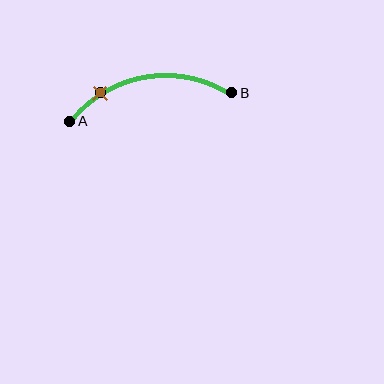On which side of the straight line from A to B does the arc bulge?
The arc bulges above the straight line connecting A and B.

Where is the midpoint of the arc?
The arc midpoint is the point on the curve farthest from the straight line joining A and B. It sits above that line.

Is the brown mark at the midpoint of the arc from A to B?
No. The brown mark lies on the arc but is closer to endpoint A. The arc midpoint would be at the point on the curve equidistant along the arc from both A and B.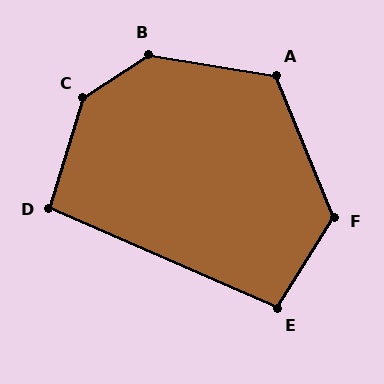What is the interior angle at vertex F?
Approximately 126 degrees (obtuse).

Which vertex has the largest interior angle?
C, at approximately 140 degrees.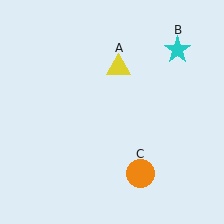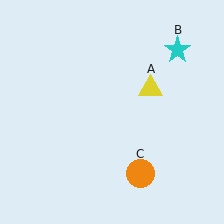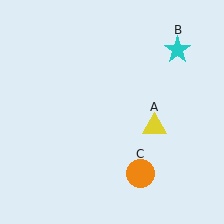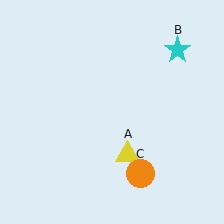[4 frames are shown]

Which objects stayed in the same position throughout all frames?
Cyan star (object B) and orange circle (object C) remained stationary.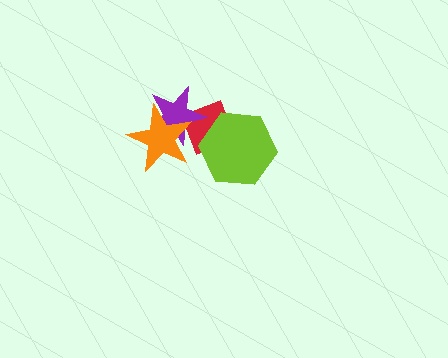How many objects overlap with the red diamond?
3 objects overlap with the red diamond.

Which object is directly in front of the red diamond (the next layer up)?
The purple star is directly in front of the red diamond.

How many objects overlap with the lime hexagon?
1 object overlaps with the lime hexagon.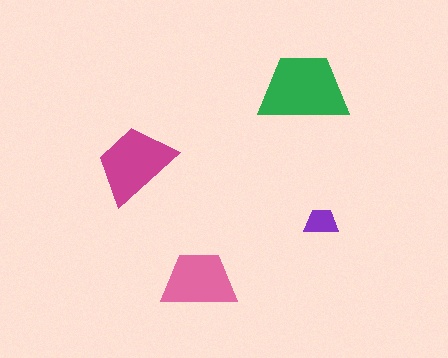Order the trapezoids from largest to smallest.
the green one, the magenta one, the pink one, the purple one.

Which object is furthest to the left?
The magenta trapezoid is leftmost.